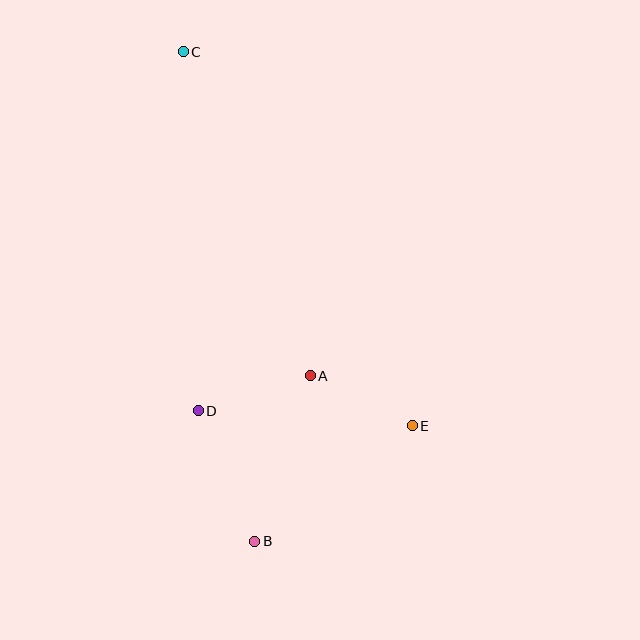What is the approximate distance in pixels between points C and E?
The distance between C and E is approximately 439 pixels.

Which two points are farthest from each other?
Points B and C are farthest from each other.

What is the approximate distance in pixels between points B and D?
The distance between B and D is approximately 142 pixels.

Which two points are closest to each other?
Points A and E are closest to each other.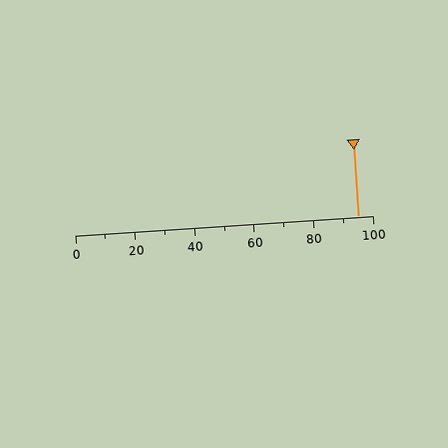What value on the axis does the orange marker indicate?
The marker indicates approximately 95.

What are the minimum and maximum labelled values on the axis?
The axis runs from 0 to 100.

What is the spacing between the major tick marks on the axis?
The major ticks are spaced 20 apart.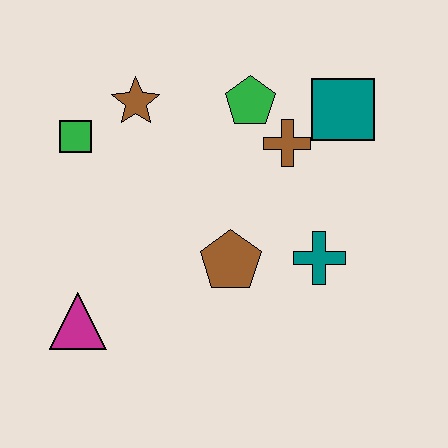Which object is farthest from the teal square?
The magenta triangle is farthest from the teal square.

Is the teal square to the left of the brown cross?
No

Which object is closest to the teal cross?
The brown pentagon is closest to the teal cross.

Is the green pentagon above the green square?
Yes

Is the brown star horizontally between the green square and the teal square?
Yes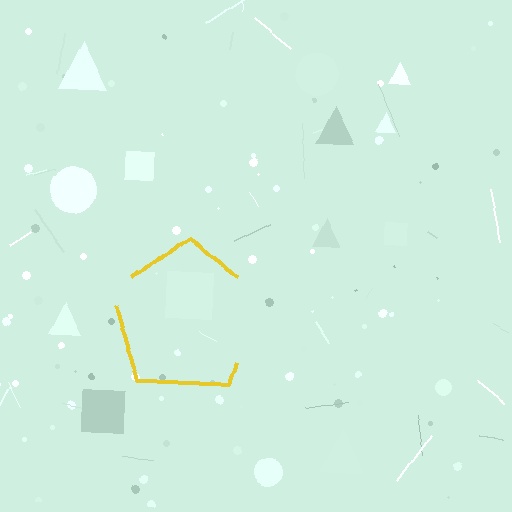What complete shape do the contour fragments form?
The contour fragments form a pentagon.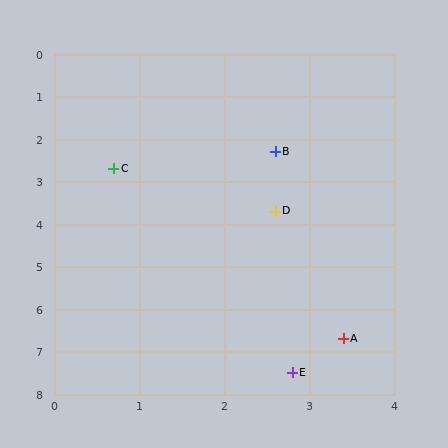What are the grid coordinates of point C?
Point C is at approximately (0.7, 2.7).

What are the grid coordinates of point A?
Point A is at approximately (3.4, 6.7).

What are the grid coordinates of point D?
Point D is at approximately (2.6, 3.7).